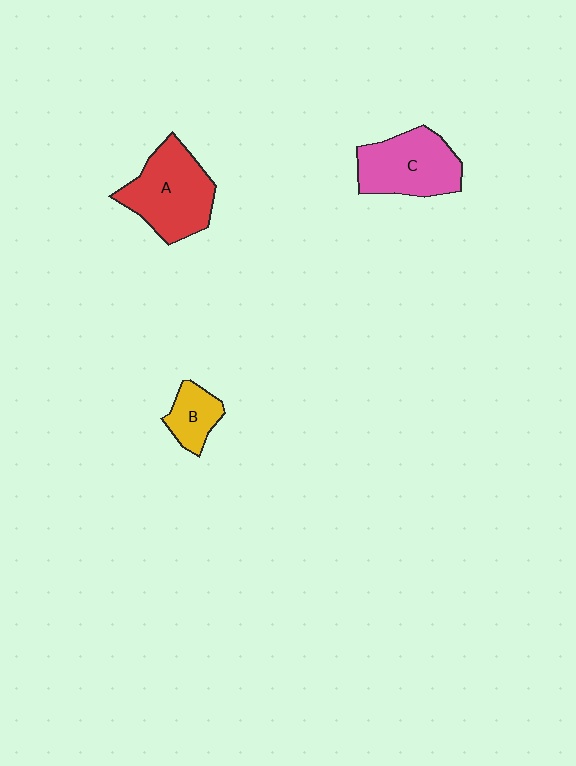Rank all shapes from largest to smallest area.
From largest to smallest: A (red), C (pink), B (yellow).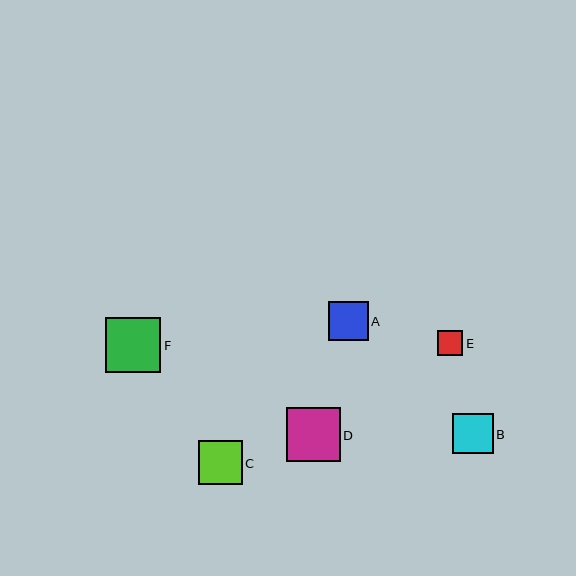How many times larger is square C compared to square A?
Square C is approximately 1.1 times the size of square A.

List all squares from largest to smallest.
From largest to smallest: F, D, C, B, A, E.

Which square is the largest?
Square F is the largest with a size of approximately 55 pixels.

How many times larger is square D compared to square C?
Square D is approximately 1.2 times the size of square C.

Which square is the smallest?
Square E is the smallest with a size of approximately 26 pixels.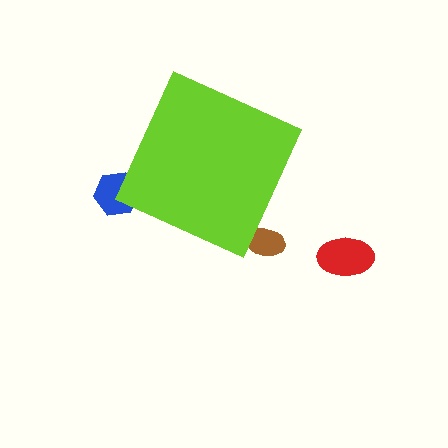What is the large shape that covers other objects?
A lime diamond.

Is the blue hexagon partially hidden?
Yes, the blue hexagon is partially hidden behind the lime diamond.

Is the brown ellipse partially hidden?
Yes, the brown ellipse is partially hidden behind the lime diamond.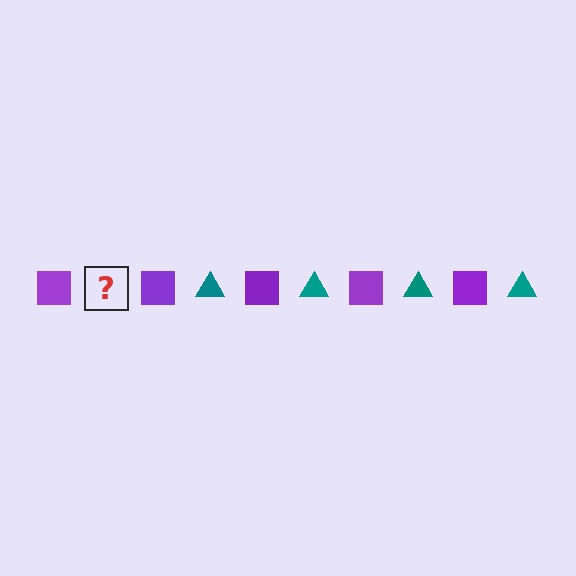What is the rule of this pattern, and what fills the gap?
The rule is that the pattern alternates between purple square and teal triangle. The gap should be filled with a teal triangle.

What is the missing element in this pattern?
The missing element is a teal triangle.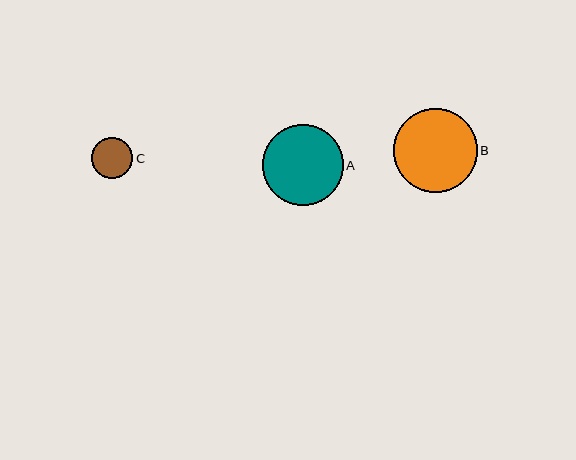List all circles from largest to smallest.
From largest to smallest: B, A, C.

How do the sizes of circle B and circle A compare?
Circle B and circle A are approximately the same size.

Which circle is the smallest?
Circle C is the smallest with a size of approximately 41 pixels.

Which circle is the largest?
Circle B is the largest with a size of approximately 84 pixels.